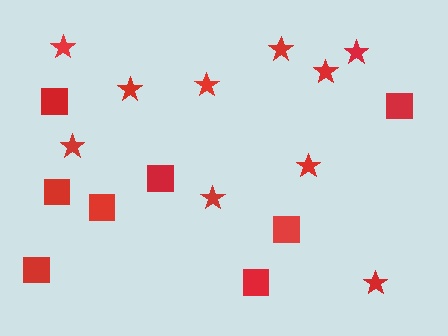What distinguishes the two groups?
There are 2 groups: one group of stars (10) and one group of squares (8).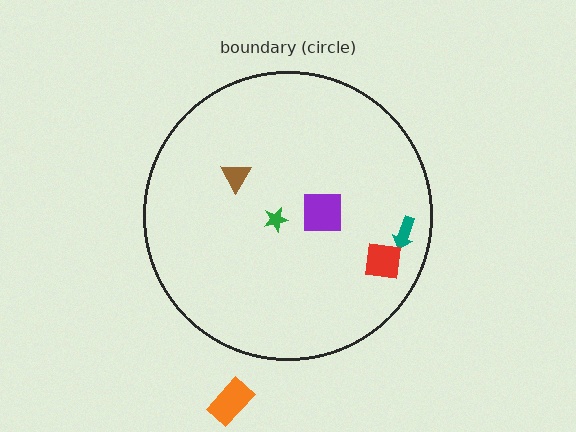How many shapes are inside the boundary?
5 inside, 1 outside.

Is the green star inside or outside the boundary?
Inside.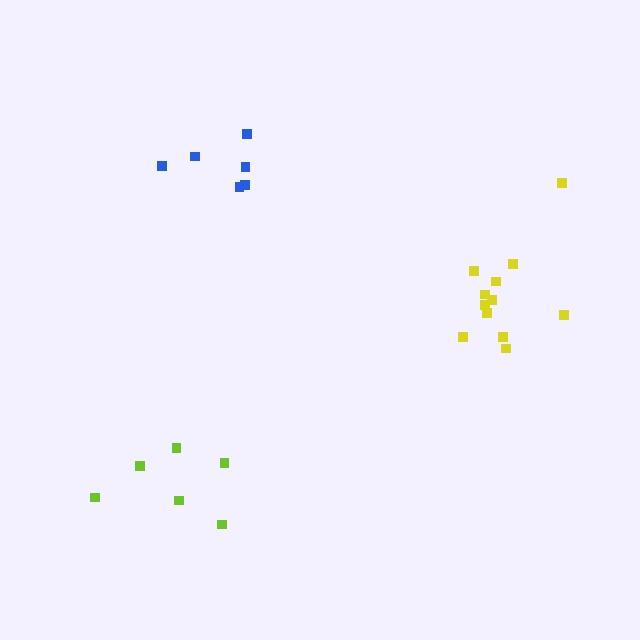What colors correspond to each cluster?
The clusters are colored: blue, yellow, lime.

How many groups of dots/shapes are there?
There are 3 groups.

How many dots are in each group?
Group 1: 6 dots, Group 2: 12 dots, Group 3: 6 dots (24 total).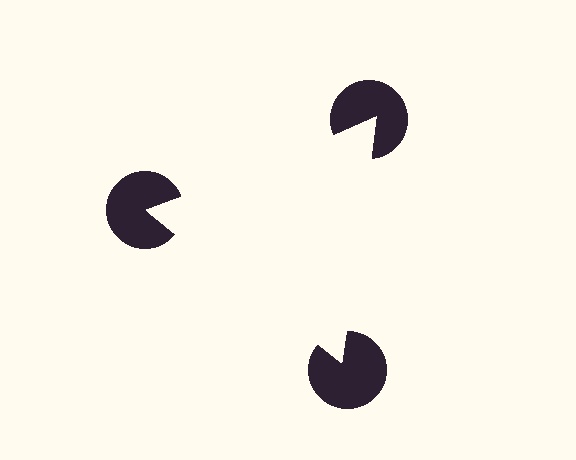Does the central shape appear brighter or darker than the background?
It typically appears slightly brighter than the background, even though no actual brightness change is drawn.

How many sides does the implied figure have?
3 sides.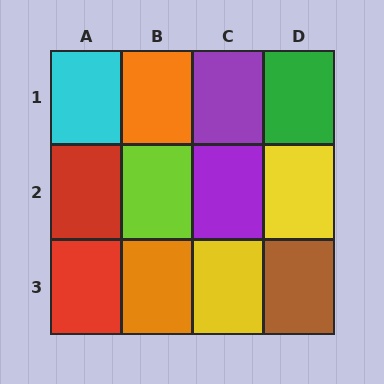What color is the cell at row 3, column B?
Orange.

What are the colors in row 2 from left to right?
Red, lime, purple, yellow.